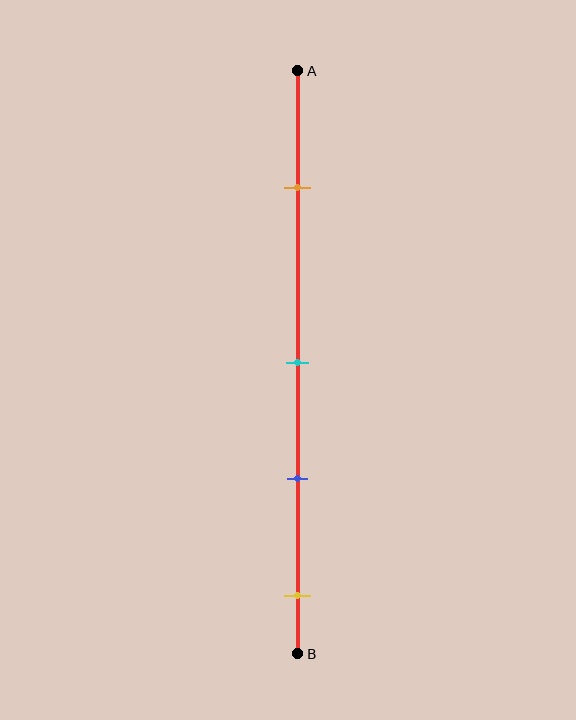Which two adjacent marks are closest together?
The cyan and blue marks are the closest adjacent pair.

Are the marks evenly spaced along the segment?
No, the marks are not evenly spaced.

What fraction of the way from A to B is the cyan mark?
The cyan mark is approximately 50% (0.5) of the way from A to B.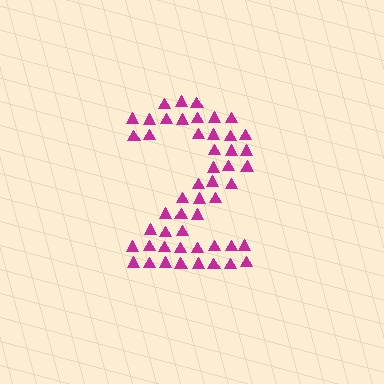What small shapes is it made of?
It is made of small triangles.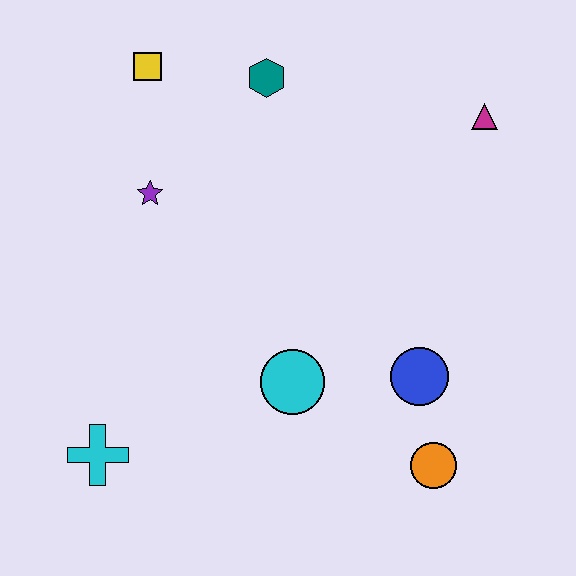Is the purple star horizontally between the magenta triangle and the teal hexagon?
No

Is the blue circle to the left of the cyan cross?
No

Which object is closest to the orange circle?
The blue circle is closest to the orange circle.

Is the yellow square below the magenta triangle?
No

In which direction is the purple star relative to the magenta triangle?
The purple star is to the left of the magenta triangle.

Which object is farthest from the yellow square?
The orange circle is farthest from the yellow square.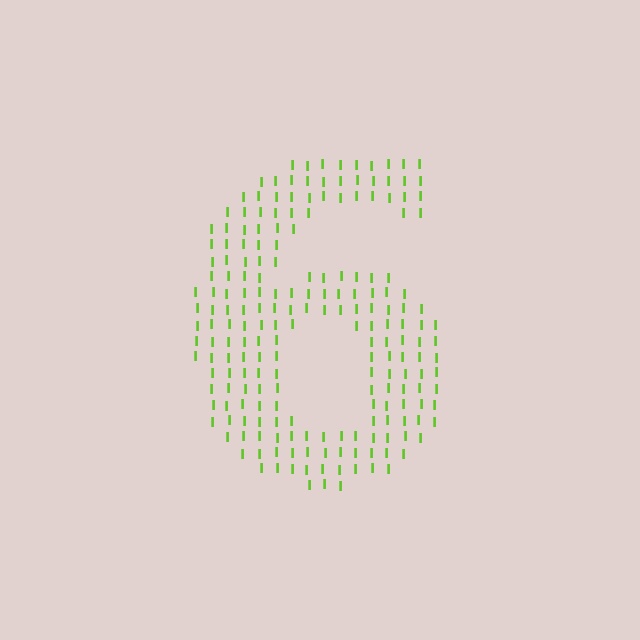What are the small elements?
The small elements are letter I's.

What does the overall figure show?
The overall figure shows the digit 6.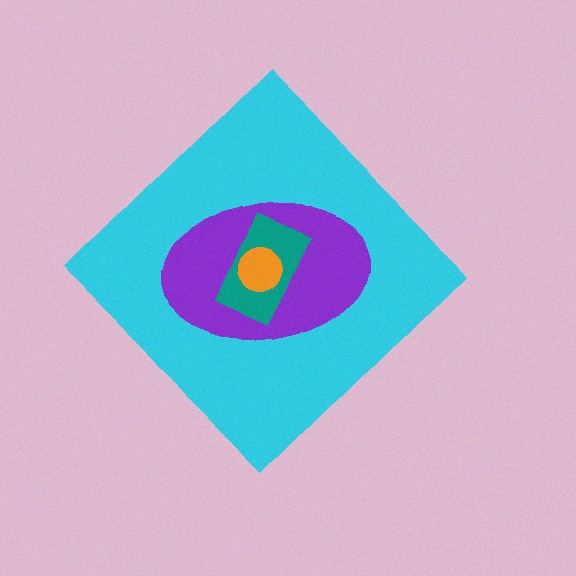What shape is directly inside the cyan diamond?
The purple ellipse.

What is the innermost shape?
The orange circle.